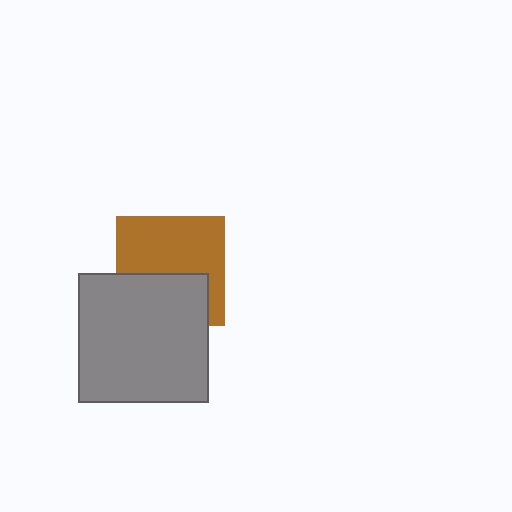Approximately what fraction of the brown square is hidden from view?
Roughly 40% of the brown square is hidden behind the gray square.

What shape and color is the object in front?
The object in front is a gray square.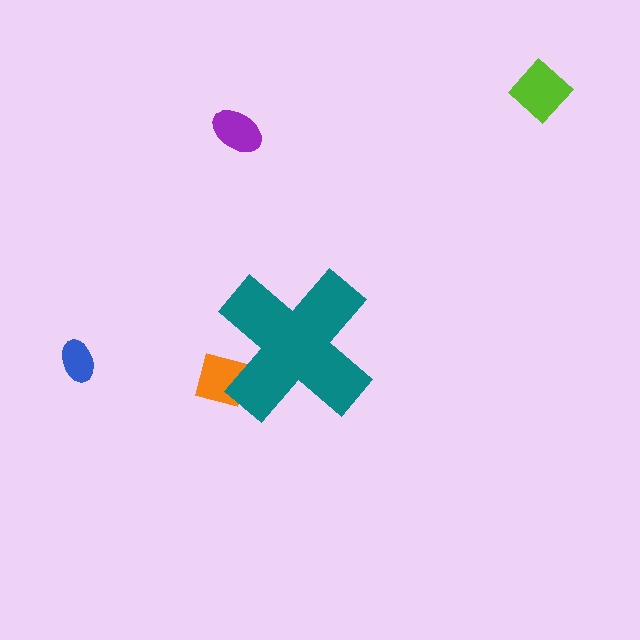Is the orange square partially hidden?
Yes, the orange square is partially hidden behind the teal cross.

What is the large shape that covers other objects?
A teal cross.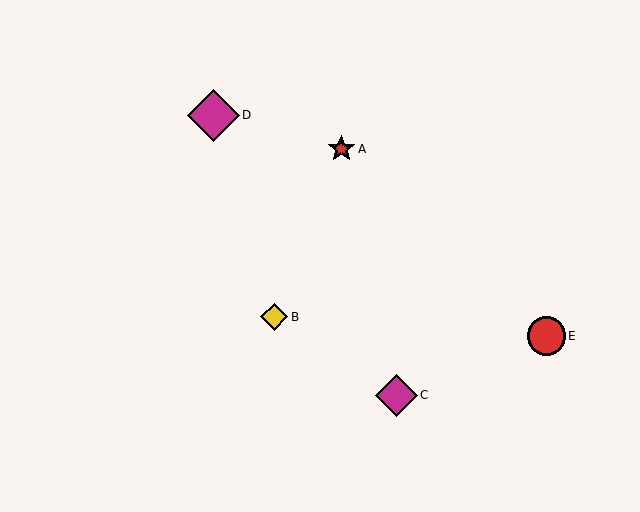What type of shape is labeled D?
Shape D is a magenta diamond.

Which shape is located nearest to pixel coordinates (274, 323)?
The yellow diamond (labeled B) at (274, 317) is nearest to that location.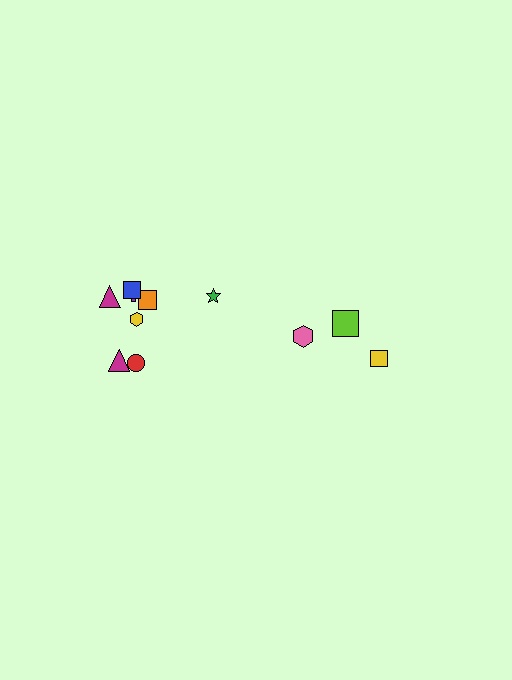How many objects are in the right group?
There are 3 objects.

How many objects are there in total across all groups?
There are 11 objects.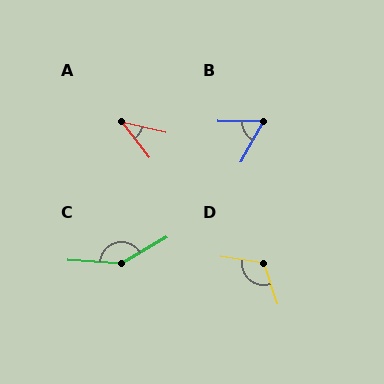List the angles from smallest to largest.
A (39°), B (62°), D (117°), C (146°).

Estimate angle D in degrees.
Approximately 117 degrees.